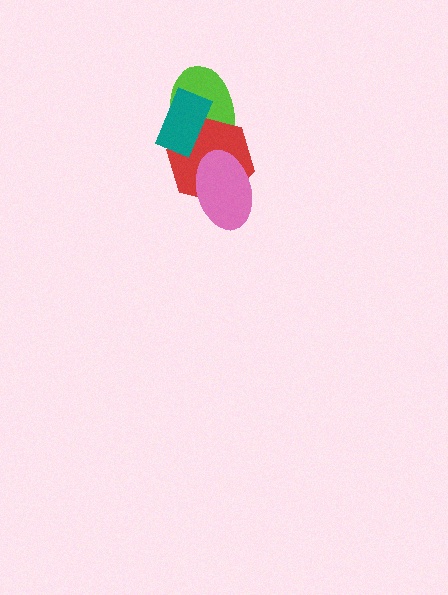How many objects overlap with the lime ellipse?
3 objects overlap with the lime ellipse.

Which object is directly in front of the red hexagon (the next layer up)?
The teal rectangle is directly in front of the red hexagon.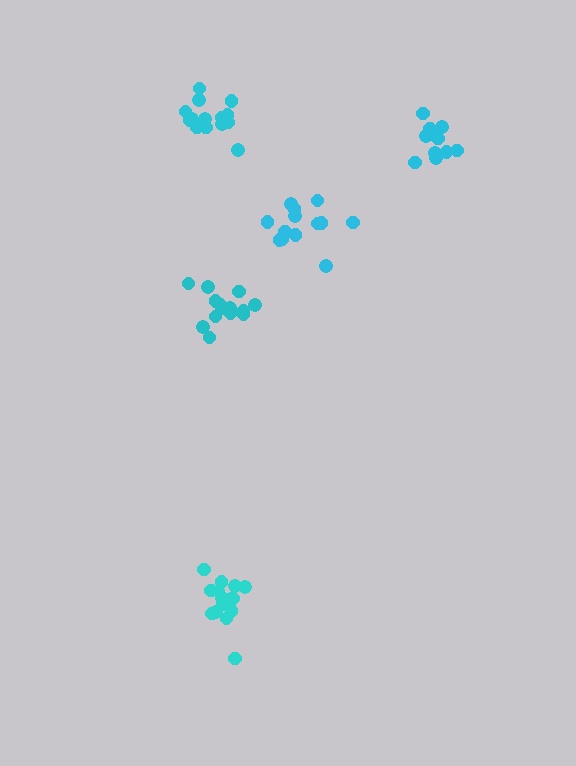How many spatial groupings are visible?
There are 5 spatial groupings.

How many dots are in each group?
Group 1: 14 dots, Group 2: 12 dots, Group 3: 17 dots, Group 4: 17 dots, Group 5: 13 dots (73 total).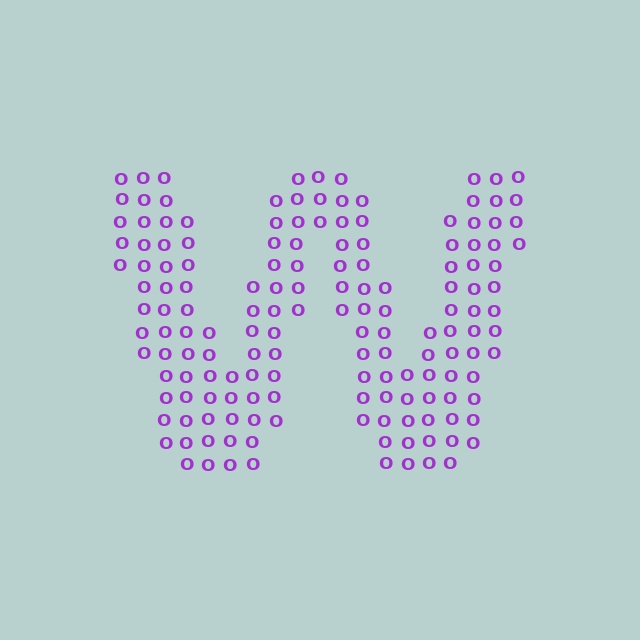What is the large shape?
The large shape is the letter W.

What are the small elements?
The small elements are letter O's.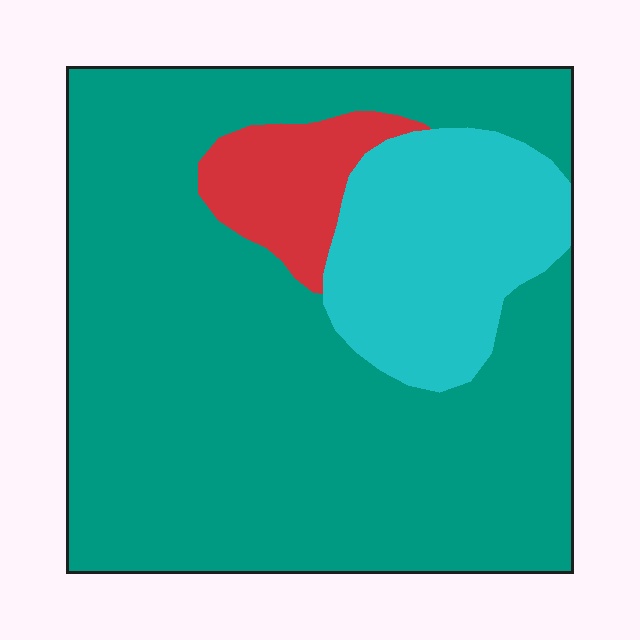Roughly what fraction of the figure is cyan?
Cyan covers around 20% of the figure.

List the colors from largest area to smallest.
From largest to smallest: teal, cyan, red.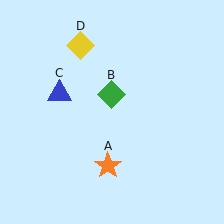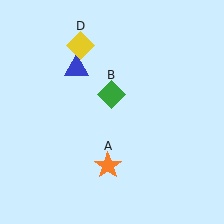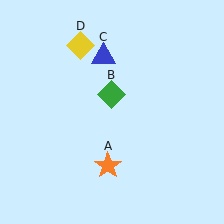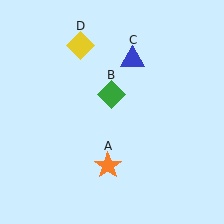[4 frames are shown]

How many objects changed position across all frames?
1 object changed position: blue triangle (object C).